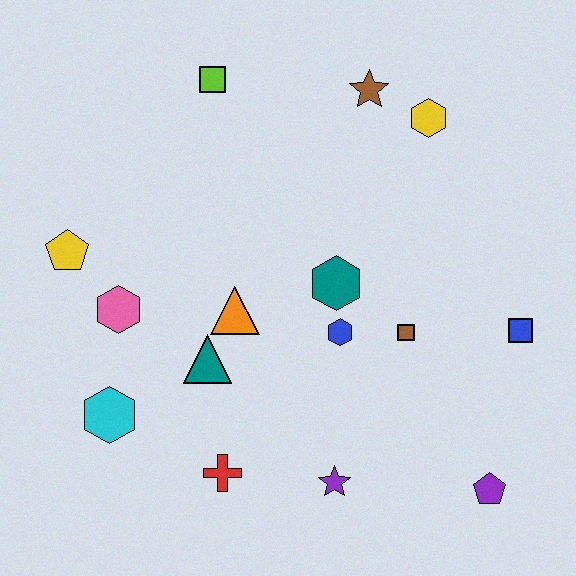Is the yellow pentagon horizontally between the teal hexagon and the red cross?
No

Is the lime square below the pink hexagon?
No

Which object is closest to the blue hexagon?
The teal hexagon is closest to the blue hexagon.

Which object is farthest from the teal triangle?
The yellow hexagon is farthest from the teal triangle.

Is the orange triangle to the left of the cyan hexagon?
No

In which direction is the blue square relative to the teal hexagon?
The blue square is to the right of the teal hexagon.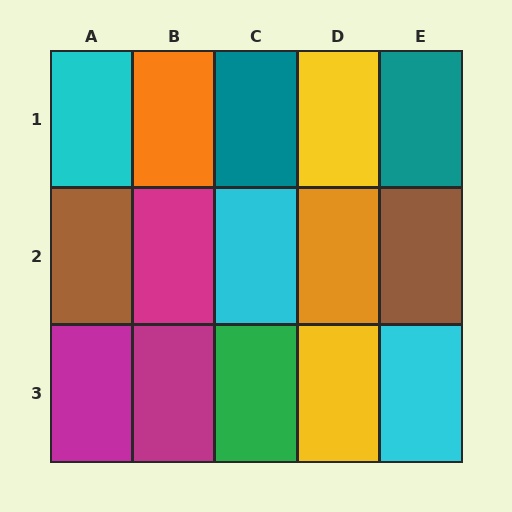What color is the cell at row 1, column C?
Teal.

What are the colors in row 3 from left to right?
Magenta, magenta, green, yellow, cyan.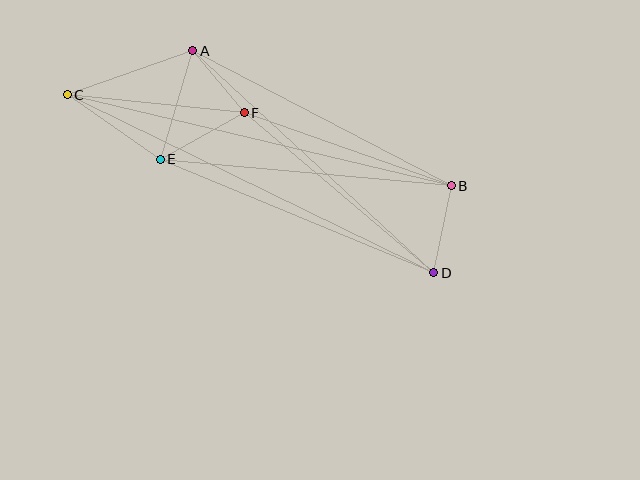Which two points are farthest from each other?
Points C and D are farthest from each other.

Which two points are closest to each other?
Points A and F are closest to each other.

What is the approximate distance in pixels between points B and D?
The distance between B and D is approximately 89 pixels.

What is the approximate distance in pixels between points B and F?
The distance between B and F is approximately 220 pixels.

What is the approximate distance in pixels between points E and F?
The distance between E and F is approximately 96 pixels.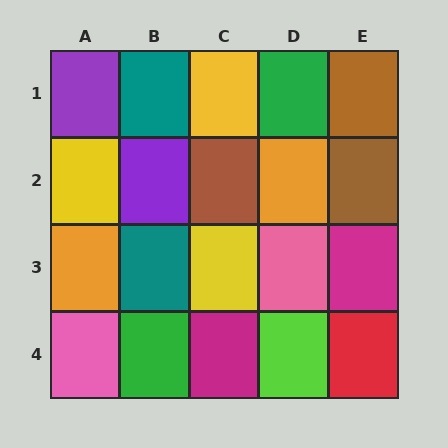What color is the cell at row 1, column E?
Brown.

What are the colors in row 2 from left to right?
Yellow, purple, brown, orange, brown.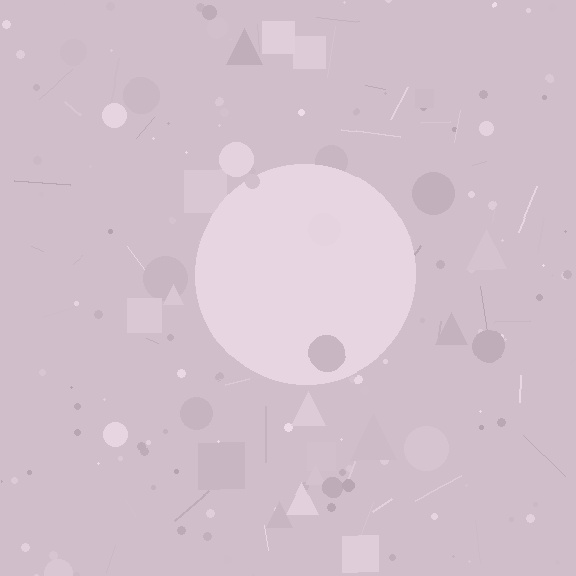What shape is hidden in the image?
A circle is hidden in the image.